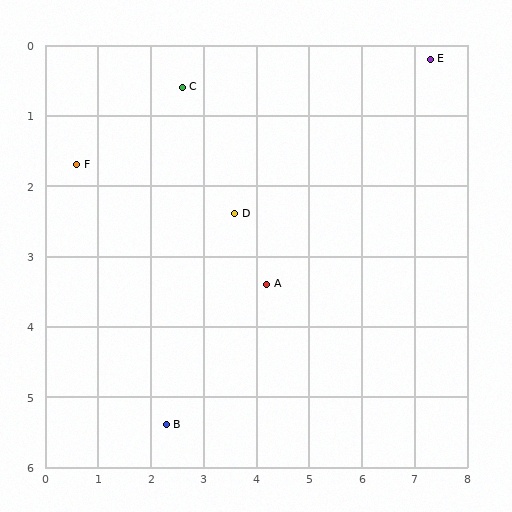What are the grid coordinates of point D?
Point D is at approximately (3.6, 2.4).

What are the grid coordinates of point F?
Point F is at approximately (0.6, 1.7).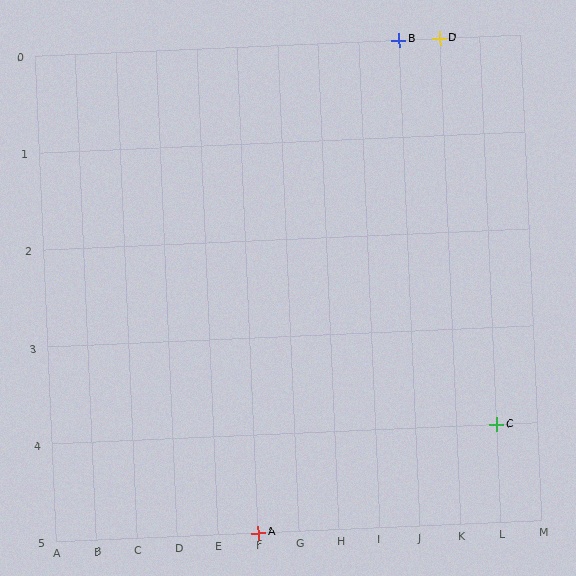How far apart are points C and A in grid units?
Points C and A are 6 columns and 1 row apart (about 6.1 grid units diagonally).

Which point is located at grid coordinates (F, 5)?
Point A is at (F, 5).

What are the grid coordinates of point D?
Point D is at grid coordinates (K, 0).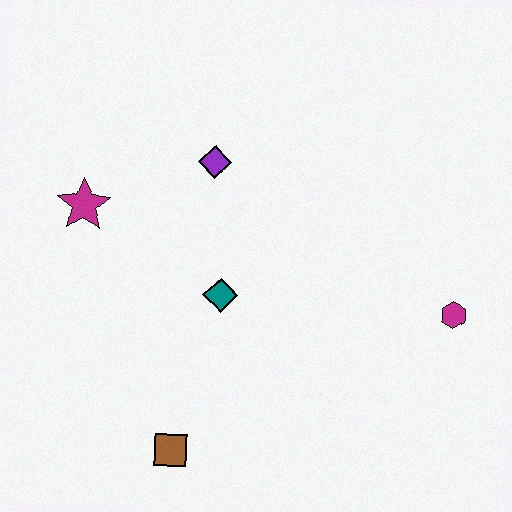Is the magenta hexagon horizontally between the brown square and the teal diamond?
No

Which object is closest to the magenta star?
The purple diamond is closest to the magenta star.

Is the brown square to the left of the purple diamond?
Yes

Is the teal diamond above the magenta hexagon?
Yes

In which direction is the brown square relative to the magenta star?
The brown square is below the magenta star.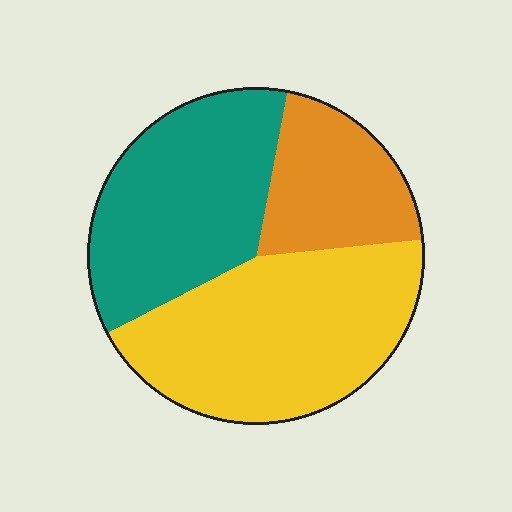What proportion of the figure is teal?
Teal takes up about three eighths (3/8) of the figure.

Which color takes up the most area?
Yellow, at roughly 45%.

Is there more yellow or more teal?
Yellow.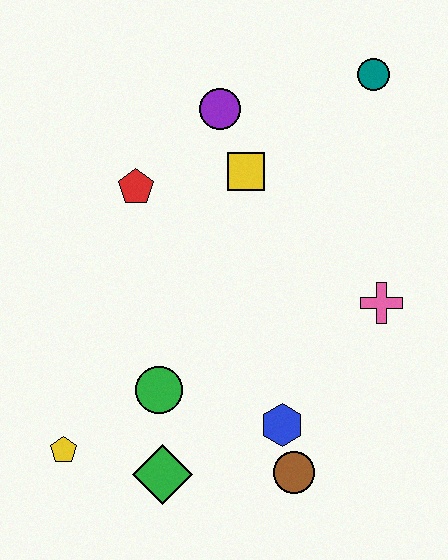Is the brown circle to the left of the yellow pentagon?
No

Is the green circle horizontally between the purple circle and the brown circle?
No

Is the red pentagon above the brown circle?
Yes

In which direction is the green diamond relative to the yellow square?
The green diamond is below the yellow square.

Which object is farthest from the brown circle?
The teal circle is farthest from the brown circle.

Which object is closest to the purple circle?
The yellow square is closest to the purple circle.